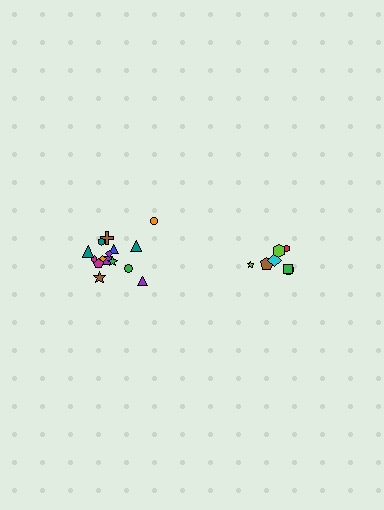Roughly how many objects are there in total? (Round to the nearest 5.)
Roughly 20 objects in total.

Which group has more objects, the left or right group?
The left group.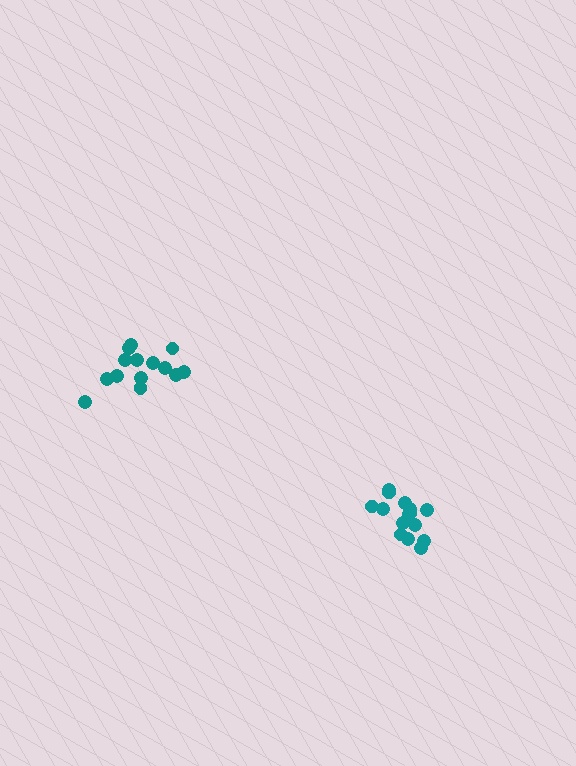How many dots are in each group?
Group 1: 15 dots, Group 2: 14 dots (29 total).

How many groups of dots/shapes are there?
There are 2 groups.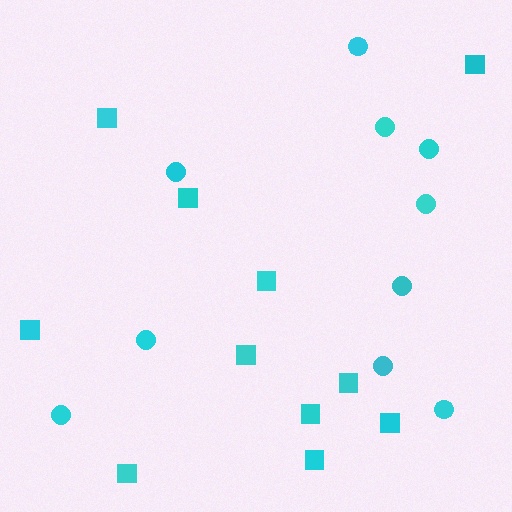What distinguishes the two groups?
There are 2 groups: one group of squares (11) and one group of circles (10).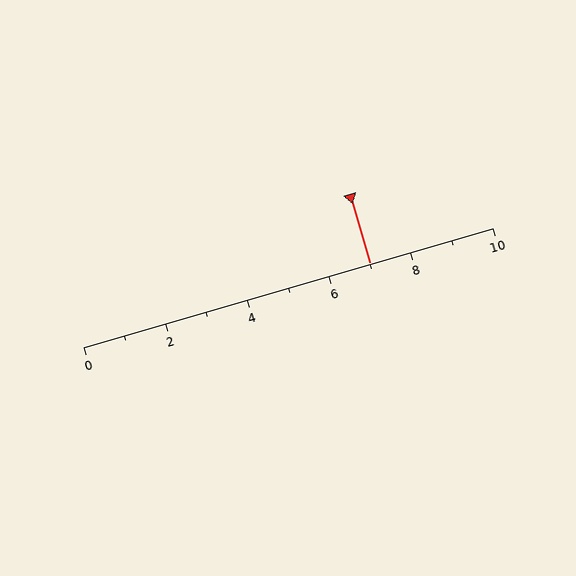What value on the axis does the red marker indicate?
The marker indicates approximately 7.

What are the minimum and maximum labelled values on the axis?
The axis runs from 0 to 10.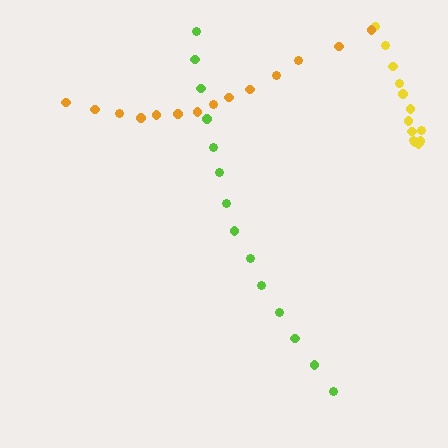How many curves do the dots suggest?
There are 3 distinct paths.